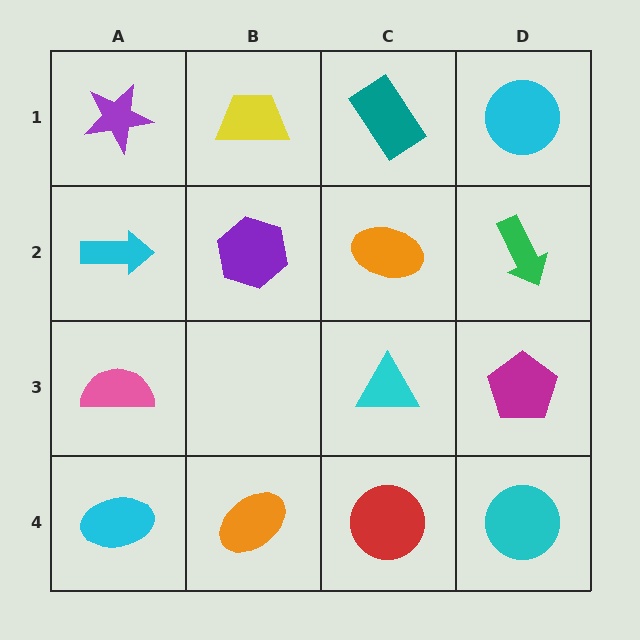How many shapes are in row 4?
4 shapes.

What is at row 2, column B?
A purple hexagon.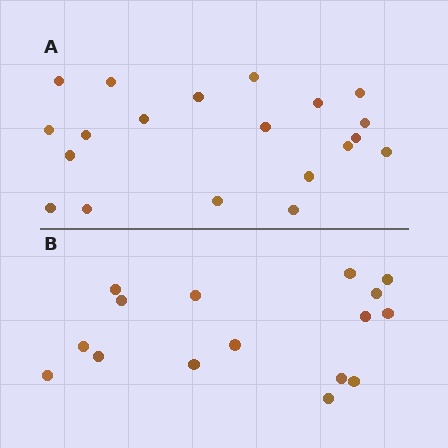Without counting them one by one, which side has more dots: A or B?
Region A (the top region) has more dots.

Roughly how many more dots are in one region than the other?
Region A has about 4 more dots than region B.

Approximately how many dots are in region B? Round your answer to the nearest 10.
About 20 dots. (The exact count is 16, which rounds to 20.)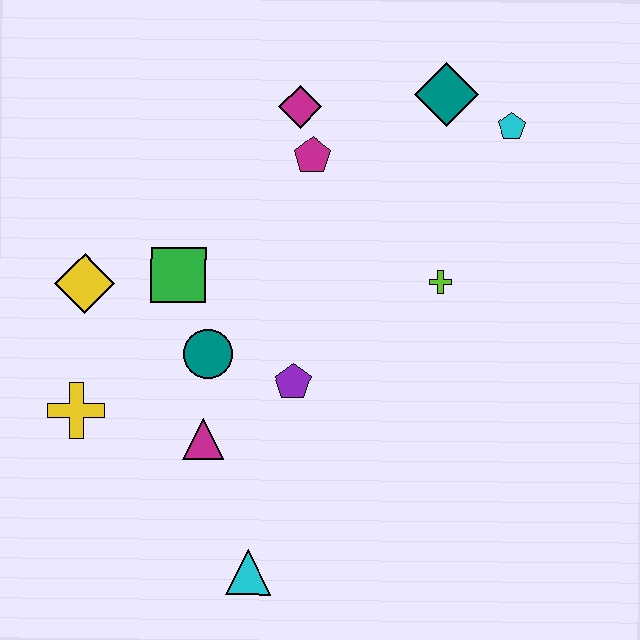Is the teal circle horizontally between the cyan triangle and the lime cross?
No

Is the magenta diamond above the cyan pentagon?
Yes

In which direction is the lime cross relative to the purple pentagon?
The lime cross is to the right of the purple pentagon.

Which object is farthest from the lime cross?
The yellow cross is farthest from the lime cross.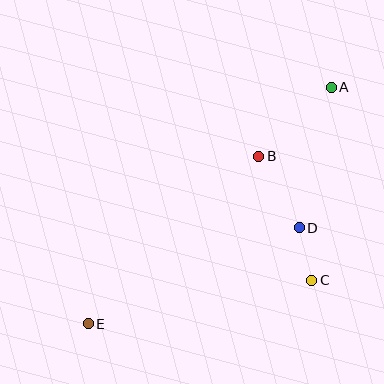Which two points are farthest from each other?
Points A and E are farthest from each other.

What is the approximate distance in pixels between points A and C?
The distance between A and C is approximately 194 pixels.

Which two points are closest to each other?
Points C and D are closest to each other.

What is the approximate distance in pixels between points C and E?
The distance between C and E is approximately 228 pixels.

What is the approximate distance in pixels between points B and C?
The distance between B and C is approximately 135 pixels.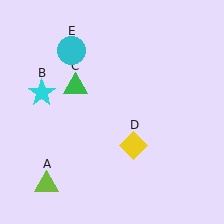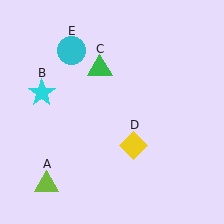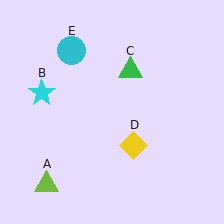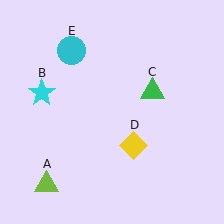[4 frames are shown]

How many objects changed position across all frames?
1 object changed position: green triangle (object C).